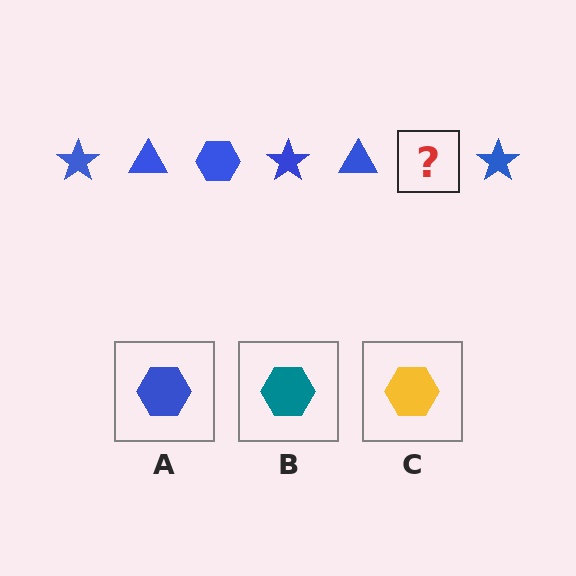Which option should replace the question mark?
Option A.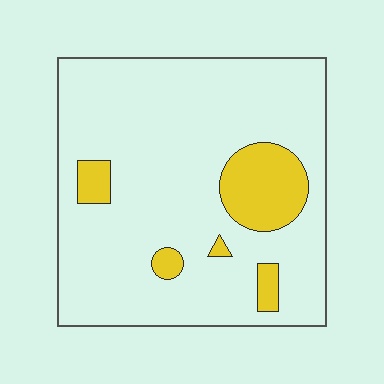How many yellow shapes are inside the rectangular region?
5.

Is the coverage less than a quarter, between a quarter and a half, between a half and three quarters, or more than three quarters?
Less than a quarter.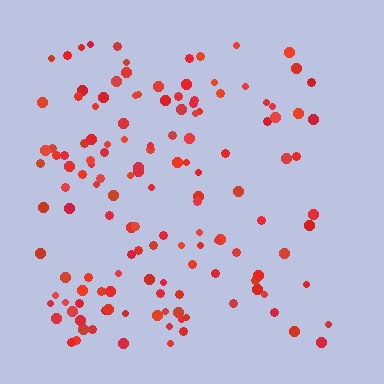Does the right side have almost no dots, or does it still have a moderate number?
Still a moderate number, just noticeably fewer than the left.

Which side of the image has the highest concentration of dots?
The left.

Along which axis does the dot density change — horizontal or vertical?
Horizontal.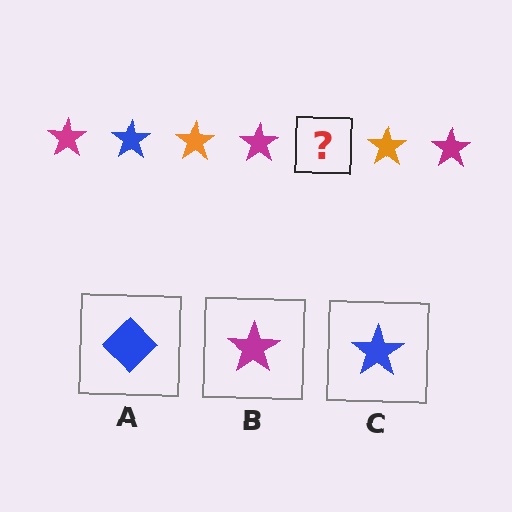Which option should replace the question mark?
Option C.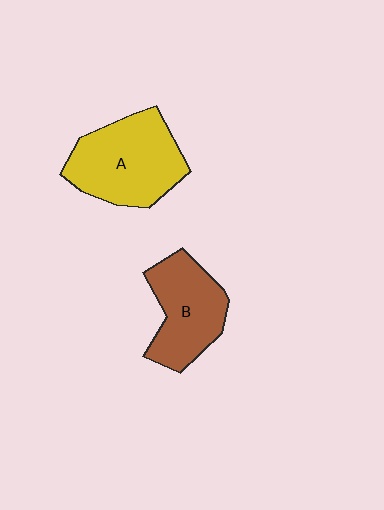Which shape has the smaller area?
Shape B (brown).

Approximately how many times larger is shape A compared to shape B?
Approximately 1.3 times.